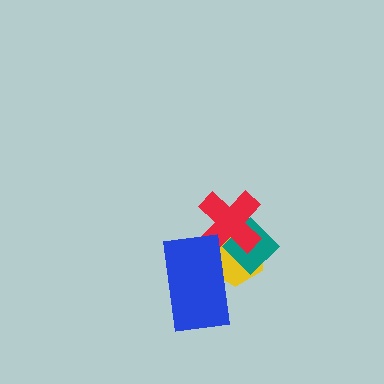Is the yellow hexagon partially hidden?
Yes, it is partially covered by another shape.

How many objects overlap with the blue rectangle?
3 objects overlap with the blue rectangle.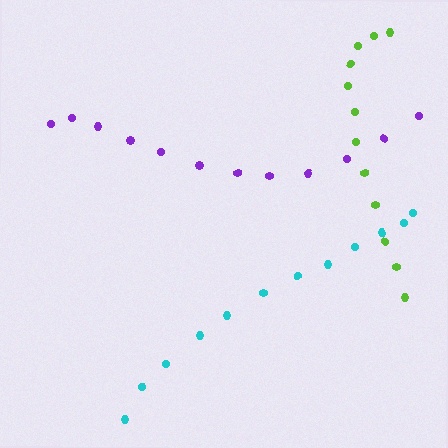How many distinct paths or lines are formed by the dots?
There are 3 distinct paths.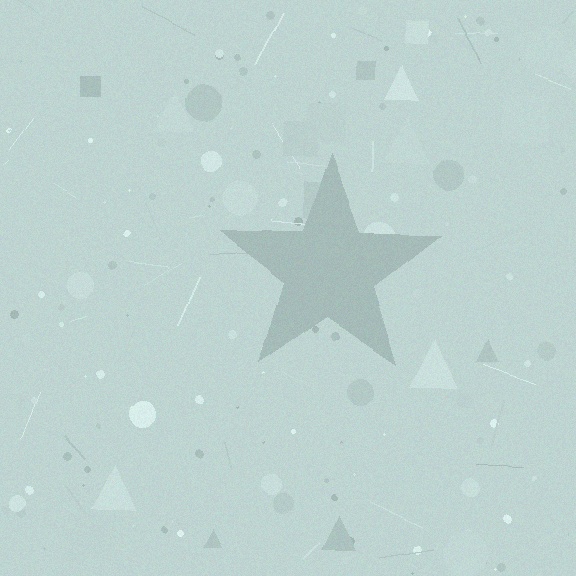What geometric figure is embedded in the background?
A star is embedded in the background.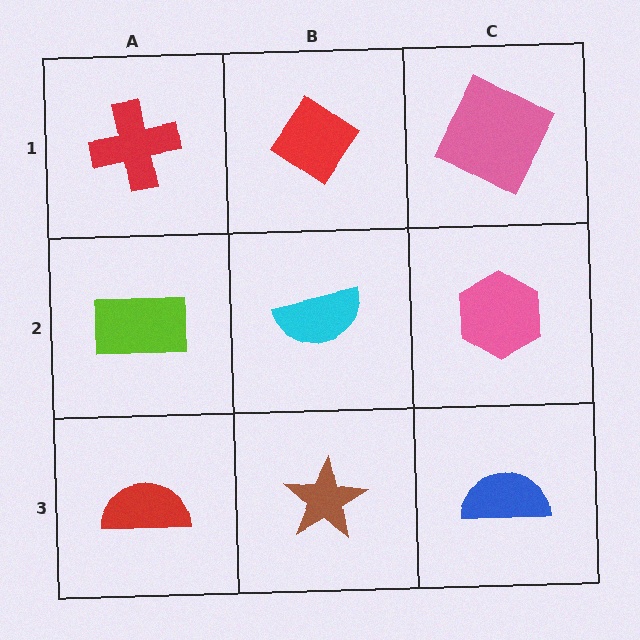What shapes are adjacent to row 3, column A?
A lime rectangle (row 2, column A), a brown star (row 3, column B).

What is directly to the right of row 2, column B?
A pink hexagon.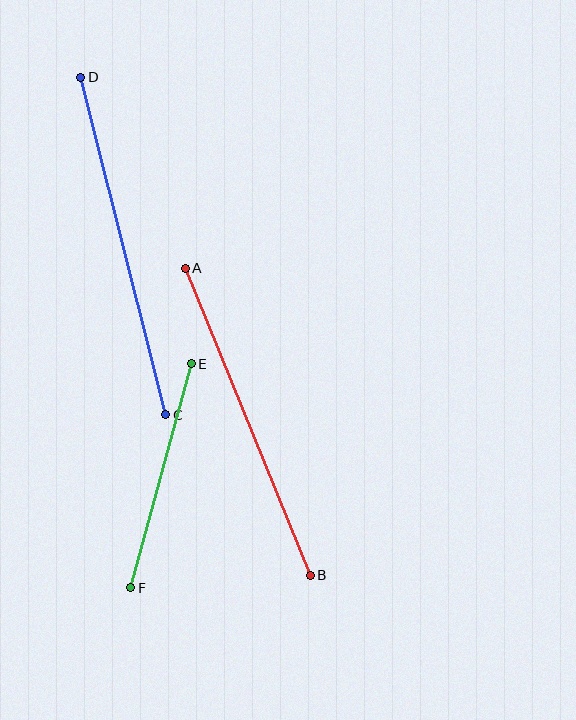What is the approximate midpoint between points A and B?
The midpoint is at approximately (248, 422) pixels.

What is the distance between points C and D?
The distance is approximately 348 pixels.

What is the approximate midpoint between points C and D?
The midpoint is at approximately (123, 246) pixels.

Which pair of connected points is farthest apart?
Points C and D are farthest apart.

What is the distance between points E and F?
The distance is approximately 232 pixels.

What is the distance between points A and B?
The distance is approximately 331 pixels.